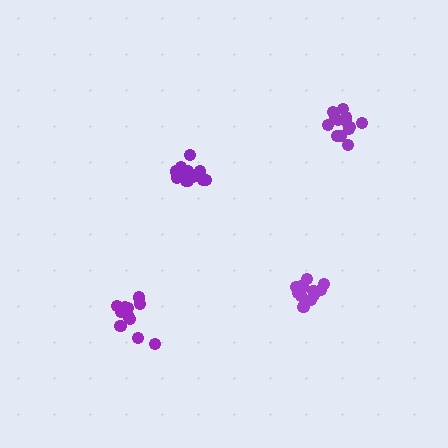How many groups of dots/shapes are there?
There are 4 groups.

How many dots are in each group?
Group 1: 12 dots, Group 2: 14 dots, Group 3: 13 dots, Group 4: 13 dots (52 total).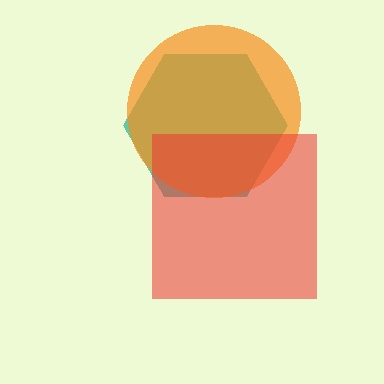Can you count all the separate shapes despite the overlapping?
Yes, there are 3 separate shapes.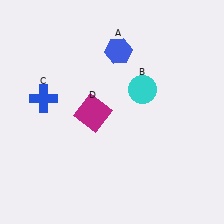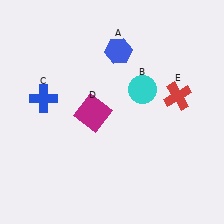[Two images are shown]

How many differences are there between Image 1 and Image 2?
There is 1 difference between the two images.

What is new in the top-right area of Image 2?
A red cross (E) was added in the top-right area of Image 2.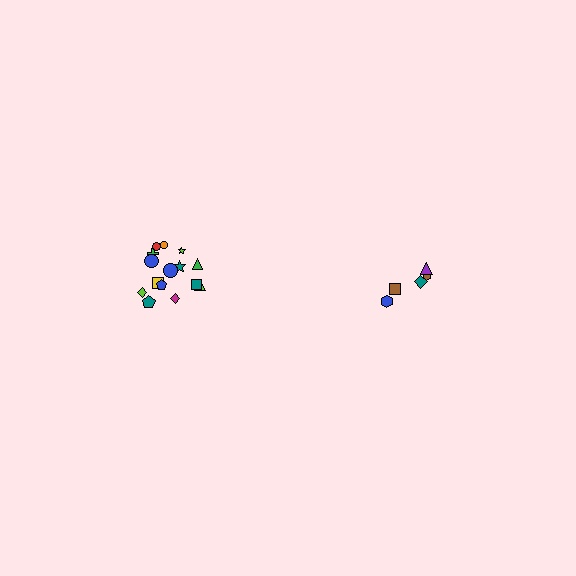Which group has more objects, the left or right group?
The left group.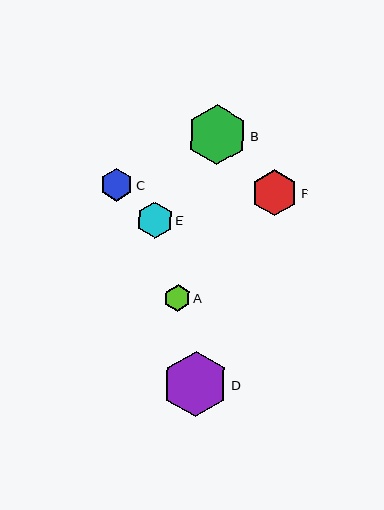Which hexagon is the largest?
Hexagon D is the largest with a size of approximately 65 pixels.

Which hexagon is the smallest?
Hexagon A is the smallest with a size of approximately 27 pixels.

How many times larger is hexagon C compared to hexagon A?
Hexagon C is approximately 1.2 times the size of hexagon A.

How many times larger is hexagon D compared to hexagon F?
Hexagon D is approximately 1.4 times the size of hexagon F.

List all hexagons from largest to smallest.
From largest to smallest: D, B, F, E, C, A.